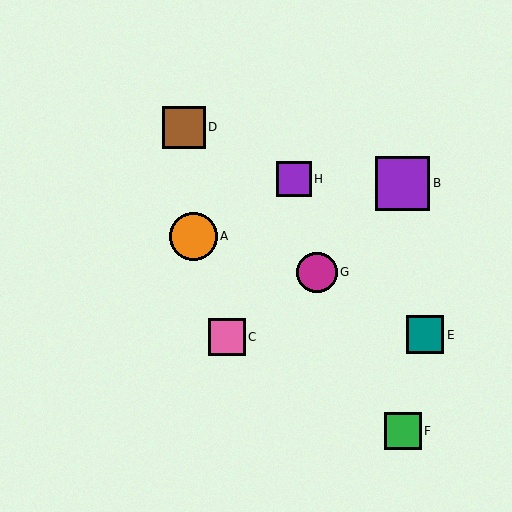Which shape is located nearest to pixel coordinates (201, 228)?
The orange circle (labeled A) at (194, 236) is nearest to that location.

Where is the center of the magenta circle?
The center of the magenta circle is at (317, 272).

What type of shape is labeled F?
Shape F is a green square.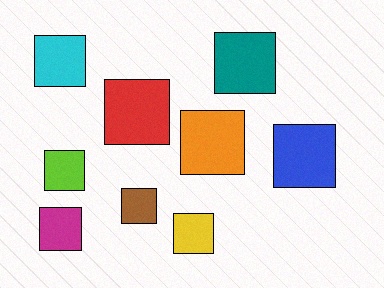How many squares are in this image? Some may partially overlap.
There are 9 squares.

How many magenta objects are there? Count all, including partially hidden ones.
There is 1 magenta object.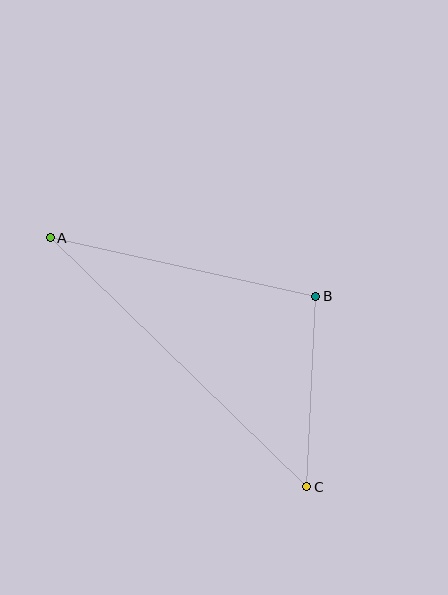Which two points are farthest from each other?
Points A and C are farthest from each other.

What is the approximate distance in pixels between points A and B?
The distance between A and B is approximately 272 pixels.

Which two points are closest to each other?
Points B and C are closest to each other.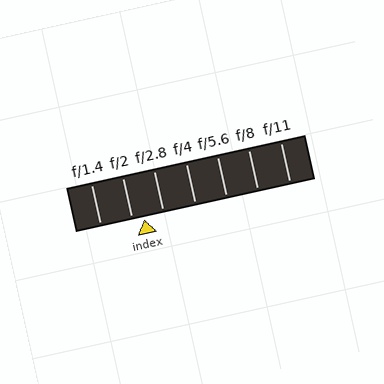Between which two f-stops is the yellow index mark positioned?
The index mark is between f/2 and f/2.8.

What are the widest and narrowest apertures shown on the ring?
The widest aperture shown is f/1.4 and the narrowest is f/11.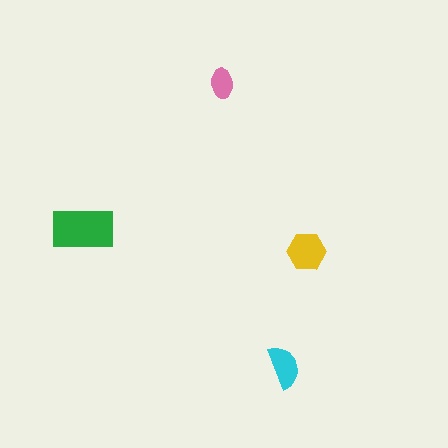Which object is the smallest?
The pink ellipse.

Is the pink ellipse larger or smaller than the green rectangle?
Smaller.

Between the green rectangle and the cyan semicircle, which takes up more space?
The green rectangle.